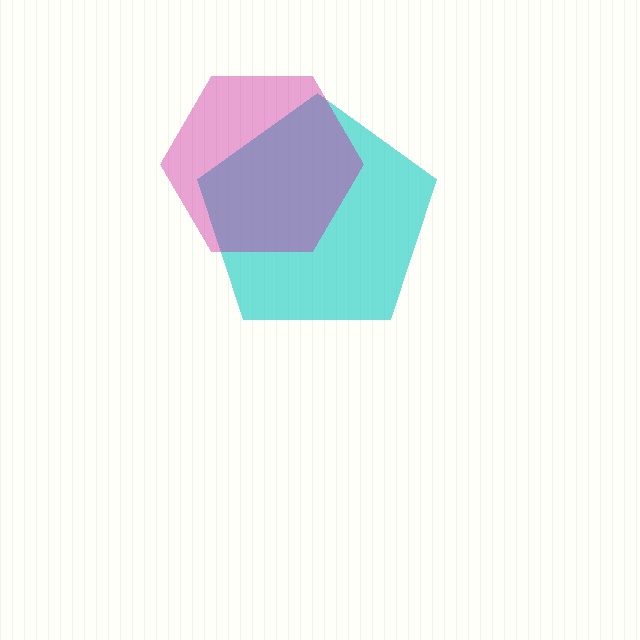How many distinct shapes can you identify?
There are 2 distinct shapes: a cyan pentagon, a magenta hexagon.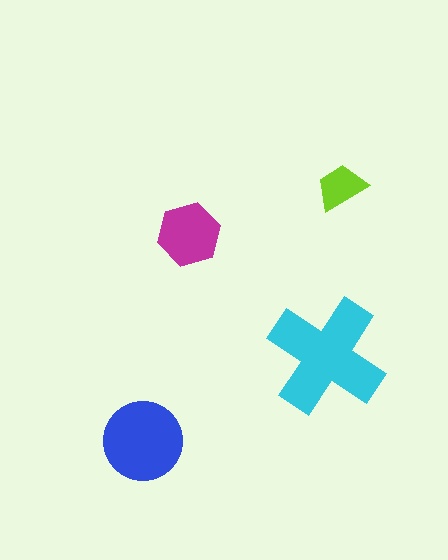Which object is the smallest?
The lime trapezoid.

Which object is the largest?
The cyan cross.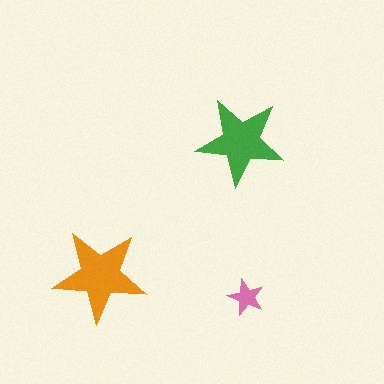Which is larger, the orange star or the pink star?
The orange one.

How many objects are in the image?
There are 3 objects in the image.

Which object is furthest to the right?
The pink star is rightmost.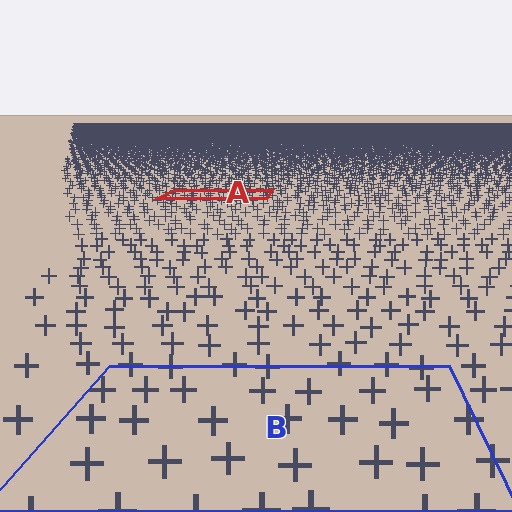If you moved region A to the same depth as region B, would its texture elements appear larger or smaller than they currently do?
They would appear larger. At a closer depth, the same texture elements are projected at a bigger on-screen size.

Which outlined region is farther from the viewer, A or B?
Region A is farther from the viewer — the texture elements inside it appear smaller and more densely packed.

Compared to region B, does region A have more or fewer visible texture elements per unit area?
Region A has more texture elements per unit area — they are packed more densely because it is farther away.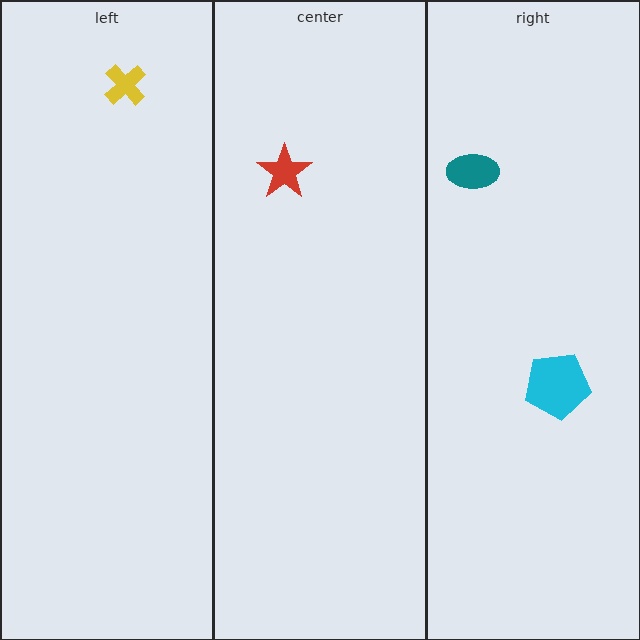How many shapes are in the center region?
1.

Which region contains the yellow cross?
The left region.